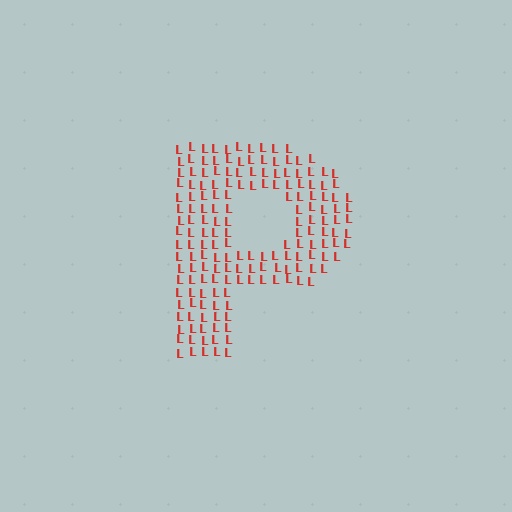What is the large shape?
The large shape is the letter P.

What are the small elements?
The small elements are letter L's.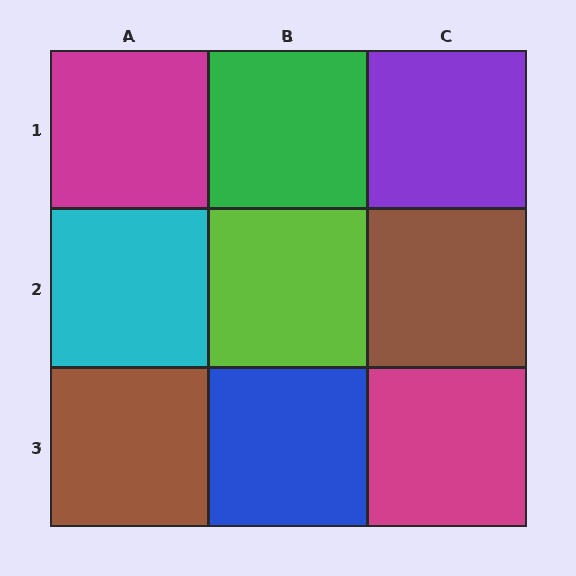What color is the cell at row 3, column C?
Magenta.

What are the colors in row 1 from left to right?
Magenta, green, purple.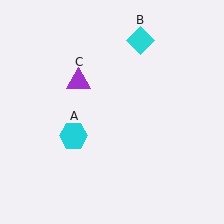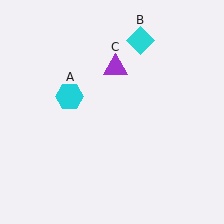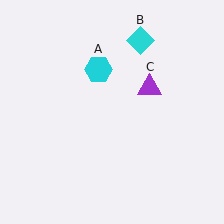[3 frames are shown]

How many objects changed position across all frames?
2 objects changed position: cyan hexagon (object A), purple triangle (object C).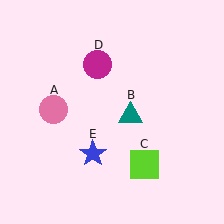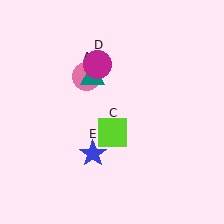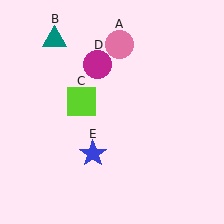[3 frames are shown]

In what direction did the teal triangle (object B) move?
The teal triangle (object B) moved up and to the left.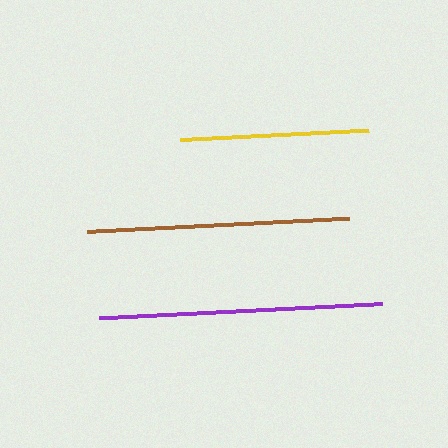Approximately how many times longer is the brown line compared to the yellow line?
The brown line is approximately 1.4 times the length of the yellow line.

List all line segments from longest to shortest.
From longest to shortest: purple, brown, yellow.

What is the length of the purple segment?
The purple segment is approximately 284 pixels long.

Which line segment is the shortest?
The yellow line is the shortest at approximately 189 pixels.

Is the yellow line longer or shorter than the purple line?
The purple line is longer than the yellow line.